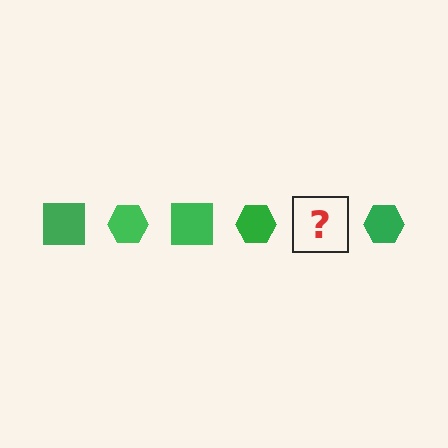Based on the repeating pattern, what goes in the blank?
The blank should be a green square.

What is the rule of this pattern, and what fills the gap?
The rule is that the pattern cycles through square, hexagon shapes in green. The gap should be filled with a green square.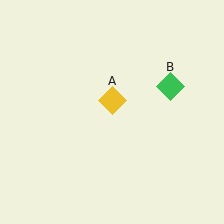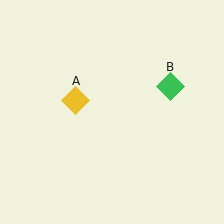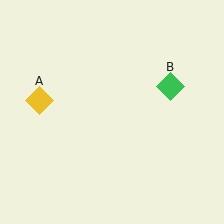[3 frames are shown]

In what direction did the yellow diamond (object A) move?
The yellow diamond (object A) moved left.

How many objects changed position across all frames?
1 object changed position: yellow diamond (object A).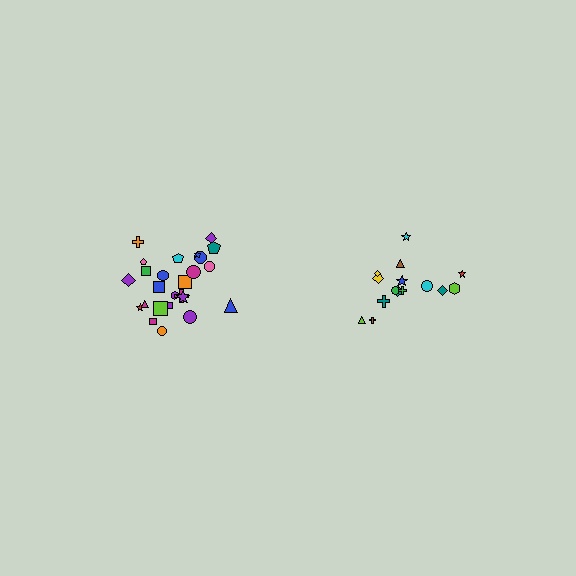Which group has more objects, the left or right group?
The left group.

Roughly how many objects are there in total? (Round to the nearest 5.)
Roughly 40 objects in total.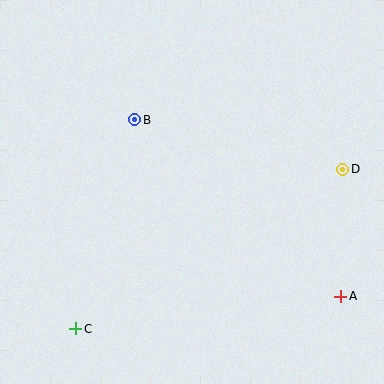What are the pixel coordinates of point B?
Point B is at (135, 120).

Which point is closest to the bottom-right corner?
Point A is closest to the bottom-right corner.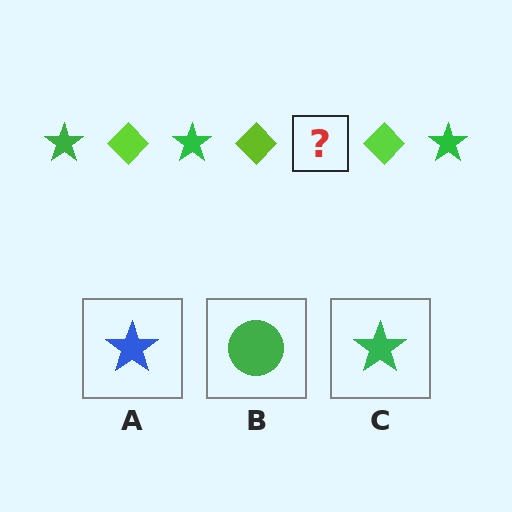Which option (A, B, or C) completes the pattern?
C.